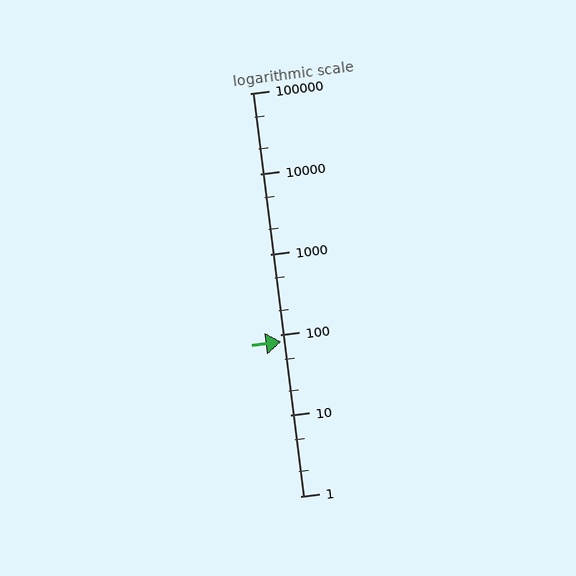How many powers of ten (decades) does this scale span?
The scale spans 5 decades, from 1 to 100000.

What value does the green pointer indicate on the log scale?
The pointer indicates approximately 82.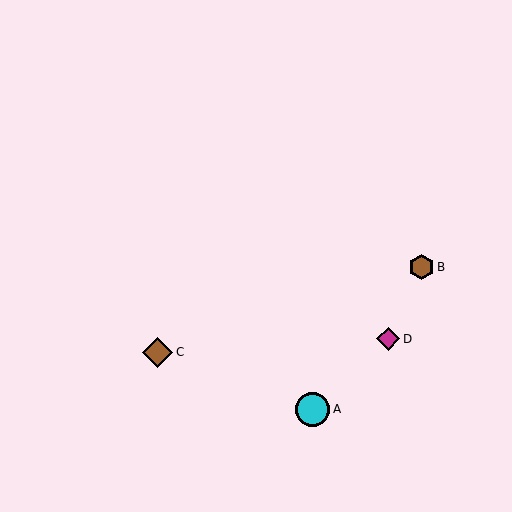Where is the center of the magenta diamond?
The center of the magenta diamond is at (388, 339).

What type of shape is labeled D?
Shape D is a magenta diamond.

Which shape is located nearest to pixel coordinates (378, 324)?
The magenta diamond (labeled D) at (388, 339) is nearest to that location.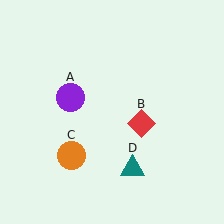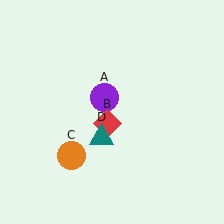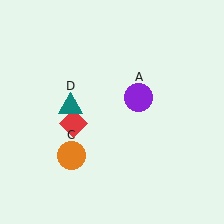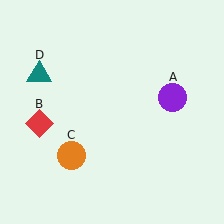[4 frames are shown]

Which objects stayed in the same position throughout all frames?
Orange circle (object C) remained stationary.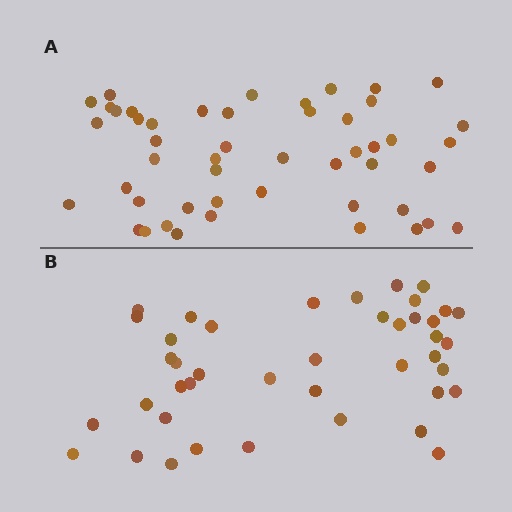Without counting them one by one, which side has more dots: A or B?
Region A (the top region) has more dots.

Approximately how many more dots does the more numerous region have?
Region A has roughly 8 or so more dots than region B.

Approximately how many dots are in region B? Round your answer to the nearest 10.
About 40 dots. (The exact count is 42, which rounds to 40.)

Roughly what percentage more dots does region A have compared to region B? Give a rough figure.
About 15% more.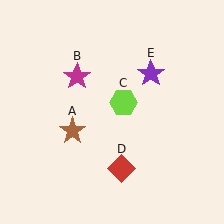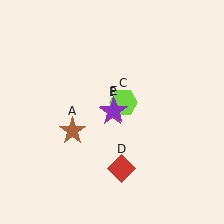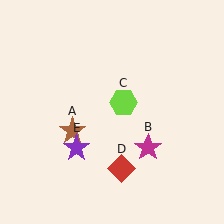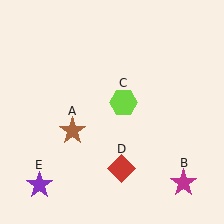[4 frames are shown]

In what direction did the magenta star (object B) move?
The magenta star (object B) moved down and to the right.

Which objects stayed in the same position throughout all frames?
Brown star (object A) and lime hexagon (object C) and red diamond (object D) remained stationary.